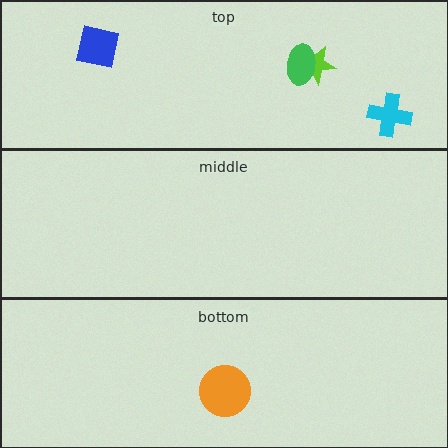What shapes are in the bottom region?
The orange circle.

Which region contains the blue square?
The top region.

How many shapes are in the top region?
4.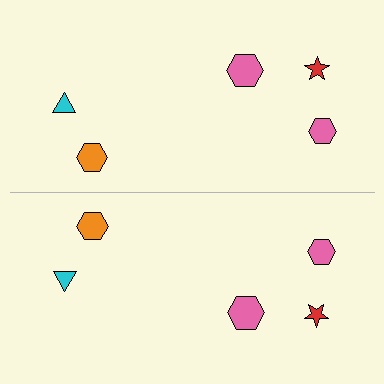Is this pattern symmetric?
Yes, this pattern has bilateral (reflection) symmetry.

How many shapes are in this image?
There are 10 shapes in this image.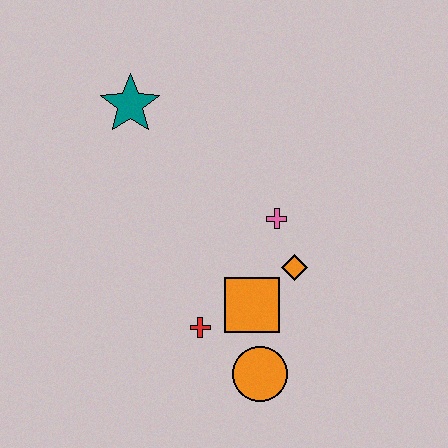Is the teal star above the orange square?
Yes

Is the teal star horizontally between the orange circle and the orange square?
No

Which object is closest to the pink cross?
The orange diamond is closest to the pink cross.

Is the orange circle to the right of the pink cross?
No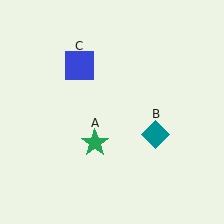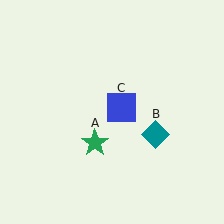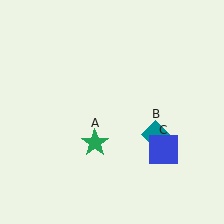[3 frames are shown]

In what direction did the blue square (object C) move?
The blue square (object C) moved down and to the right.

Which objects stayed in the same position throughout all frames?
Green star (object A) and teal diamond (object B) remained stationary.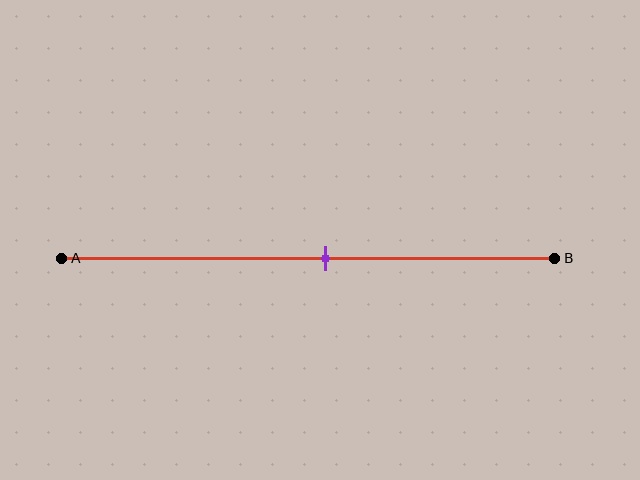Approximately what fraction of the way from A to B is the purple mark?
The purple mark is approximately 55% of the way from A to B.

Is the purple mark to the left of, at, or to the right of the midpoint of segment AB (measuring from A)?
The purple mark is to the right of the midpoint of segment AB.